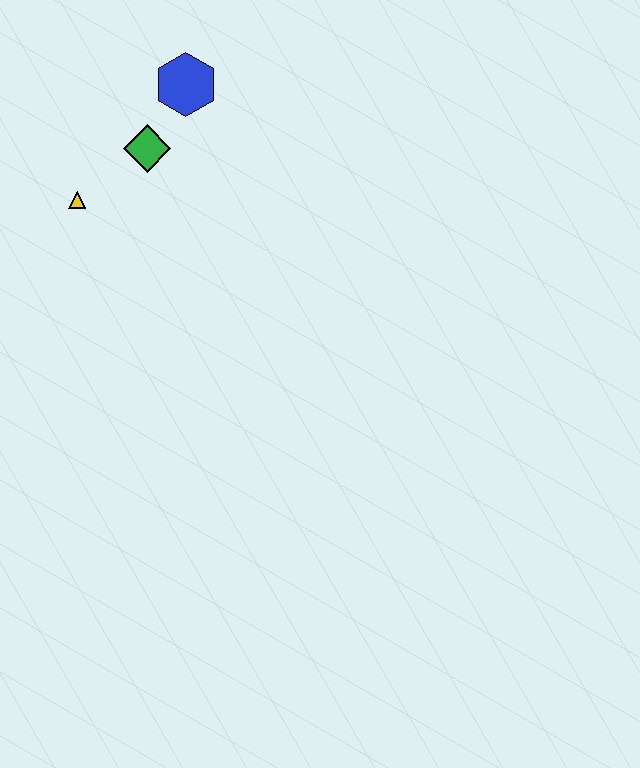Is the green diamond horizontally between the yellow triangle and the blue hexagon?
Yes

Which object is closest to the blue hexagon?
The green diamond is closest to the blue hexagon.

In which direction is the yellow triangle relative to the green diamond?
The yellow triangle is to the left of the green diamond.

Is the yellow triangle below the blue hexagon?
Yes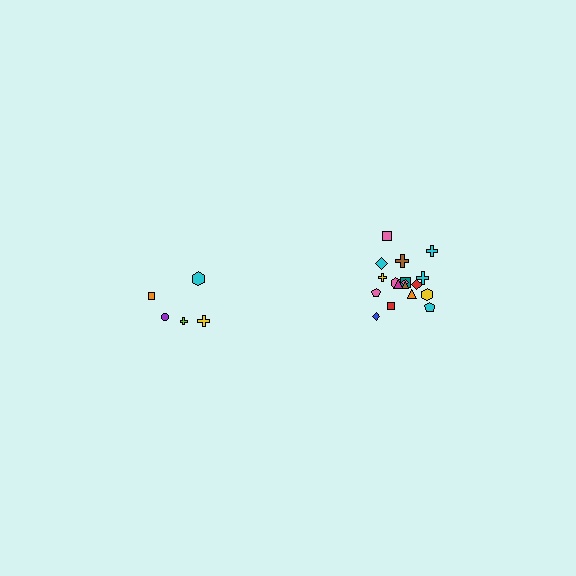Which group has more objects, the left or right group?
The right group.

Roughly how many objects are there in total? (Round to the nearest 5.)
Roughly 25 objects in total.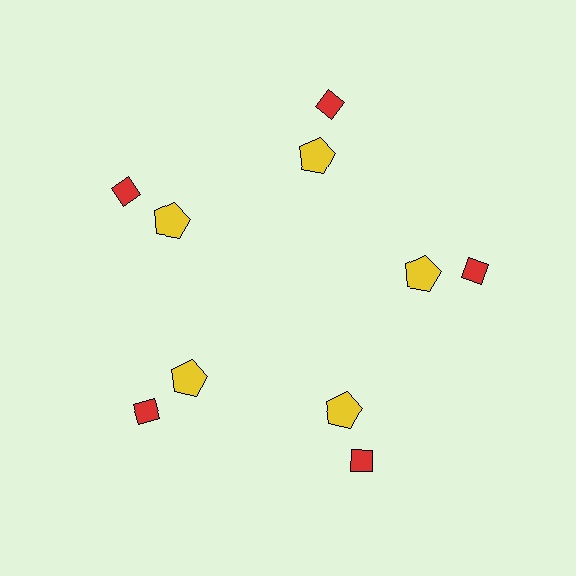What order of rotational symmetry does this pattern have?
This pattern has 5-fold rotational symmetry.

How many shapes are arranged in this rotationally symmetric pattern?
There are 10 shapes, arranged in 5 groups of 2.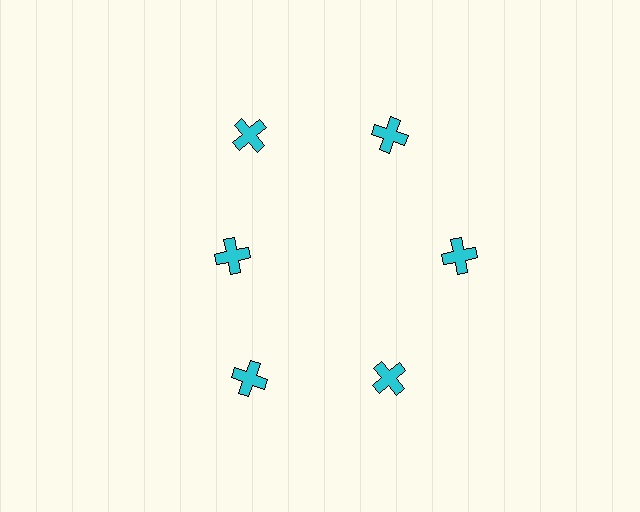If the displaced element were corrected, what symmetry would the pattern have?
It would have 6-fold rotational symmetry — the pattern would map onto itself every 60 degrees.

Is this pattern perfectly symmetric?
No. The 6 cyan crosses are arranged in a ring, but one element near the 9 o'clock position is pulled inward toward the center, breaking the 6-fold rotational symmetry.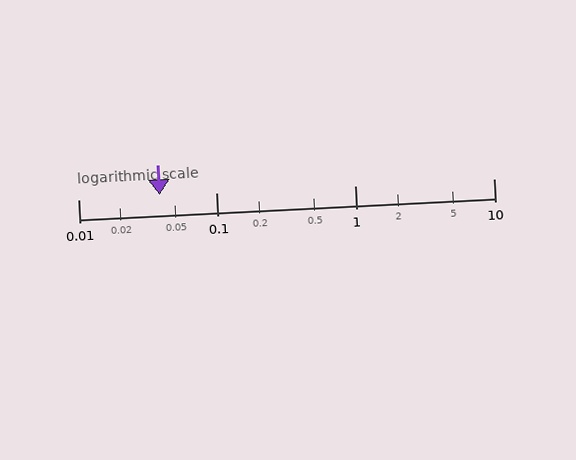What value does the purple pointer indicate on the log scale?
The pointer indicates approximately 0.039.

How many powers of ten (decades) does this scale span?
The scale spans 3 decades, from 0.01 to 10.